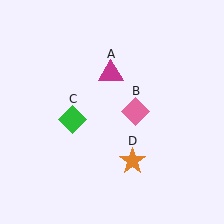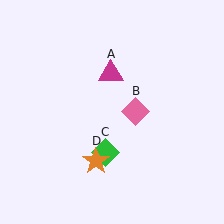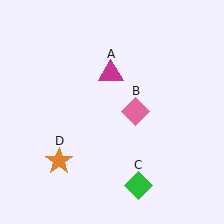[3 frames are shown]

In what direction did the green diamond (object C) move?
The green diamond (object C) moved down and to the right.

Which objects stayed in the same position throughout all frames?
Magenta triangle (object A) and pink diamond (object B) remained stationary.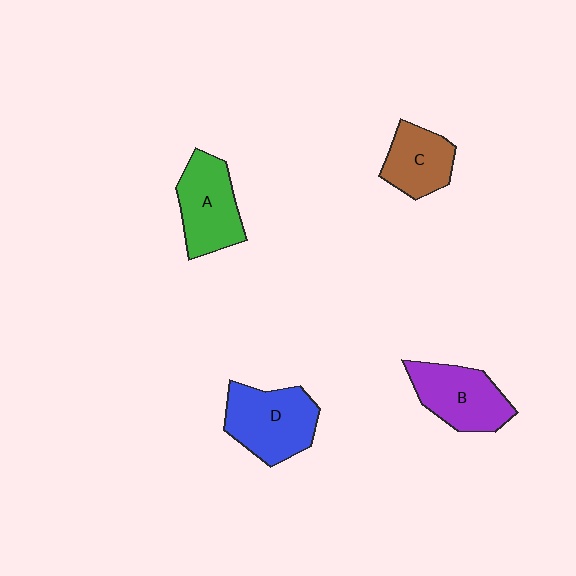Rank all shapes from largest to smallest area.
From largest to smallest: D (blue), A (green), B (purple), C (brown).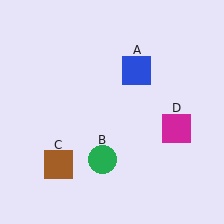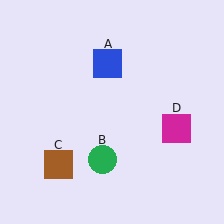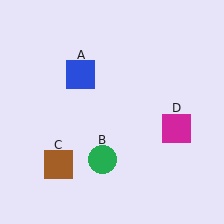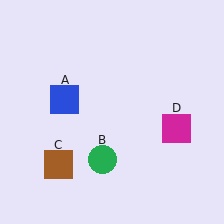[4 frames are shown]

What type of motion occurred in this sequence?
The blue square (object A) rotated counterclockwise around the center of the scene.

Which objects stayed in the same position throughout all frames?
Green circle (object B) and brown square (object C) and magenta square (object D) remained stationary.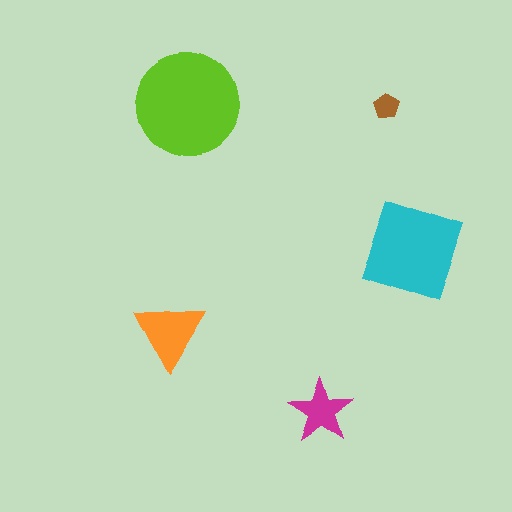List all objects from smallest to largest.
The brown pentagon, the magenta star, the orange triangle, the cyan diamond, the lime circle.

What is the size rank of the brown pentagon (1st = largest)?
5th.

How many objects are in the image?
There are 5 objects in the image.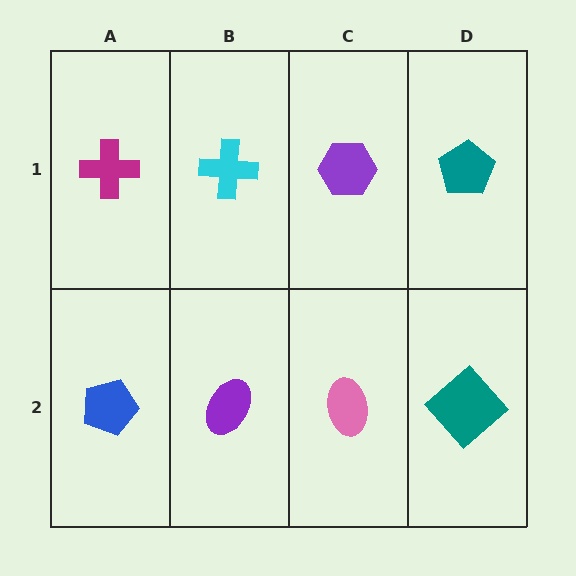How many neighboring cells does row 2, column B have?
3.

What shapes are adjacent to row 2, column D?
A teal pentagon (row 1, column D), a pink ellipse (row 2, column C).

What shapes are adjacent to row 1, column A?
A blue pentagon (row 2, column A), a cyan cross (row 1, column B).